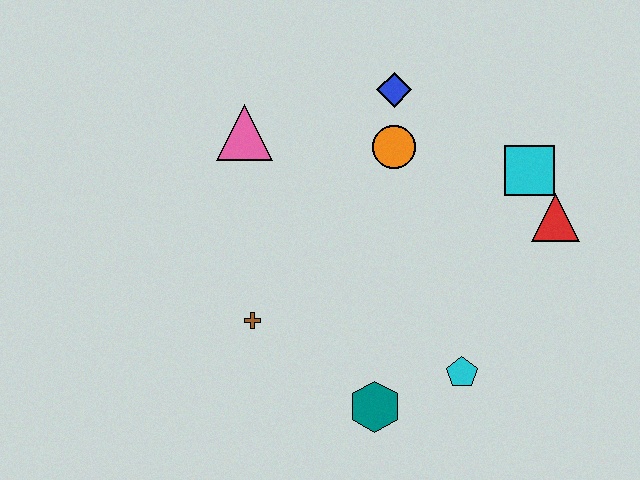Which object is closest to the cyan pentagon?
The teal hexagon is closest to the cyan pentagon.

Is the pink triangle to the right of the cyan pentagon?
No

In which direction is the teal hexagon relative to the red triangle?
The teal hexagon is below the red triangle.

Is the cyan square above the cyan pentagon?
Yes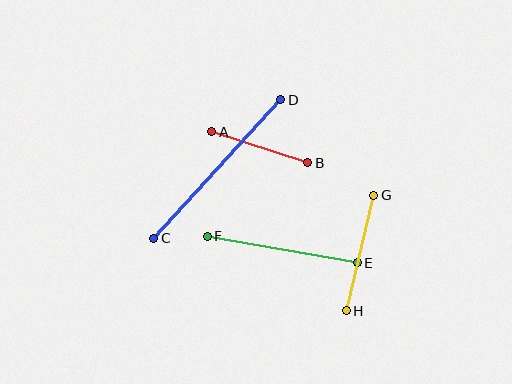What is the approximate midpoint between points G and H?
The midpoint is at approximately (360, 253) pixels.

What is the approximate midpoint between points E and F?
The midpoint is at approximately (282, 250) pixels.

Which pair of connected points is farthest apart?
Points C and D are farthest apart.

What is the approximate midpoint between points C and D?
The midpoint is at approximately (217, 169) pixels.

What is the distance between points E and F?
The distance is approximately 152 pixels.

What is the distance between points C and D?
The distance is approximately 188 pixels.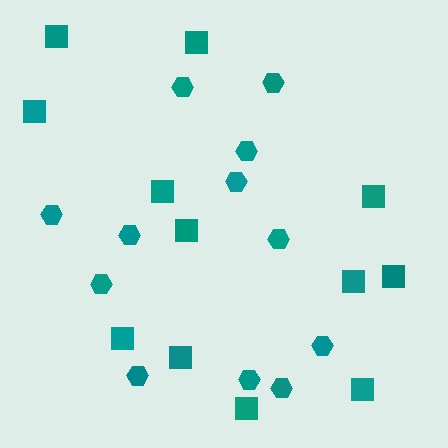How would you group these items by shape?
There are 2 groups: one group of hexagons (12) and one group of squares (12).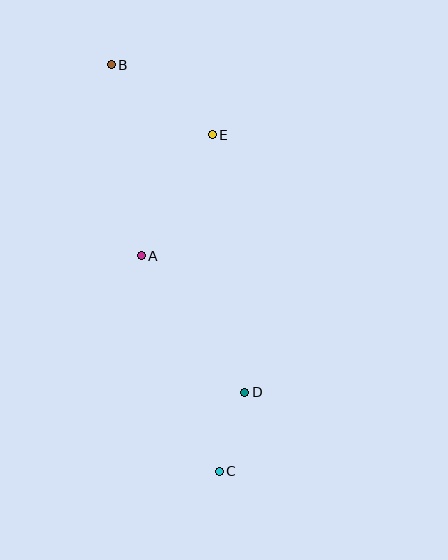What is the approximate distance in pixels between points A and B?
The distance between A and B is approximately 193 pixels.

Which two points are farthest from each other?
Points B and C are farthest from each other.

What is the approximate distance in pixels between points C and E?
The distance between C and E is approximately 337 pixels.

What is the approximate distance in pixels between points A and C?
The distance between A and C is approximately 229 pixels.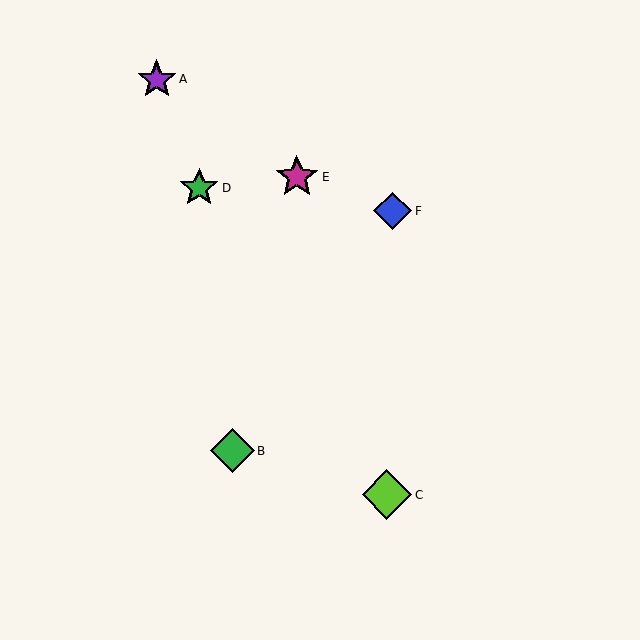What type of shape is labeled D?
Shape D is a green star.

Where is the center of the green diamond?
The center of the green diamond is at (232, 451).